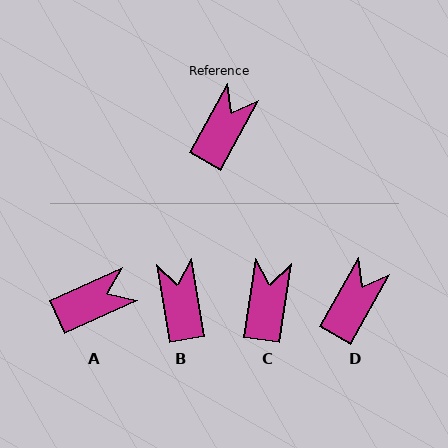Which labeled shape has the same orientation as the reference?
D.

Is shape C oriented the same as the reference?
No, it is off by about 20 degrees.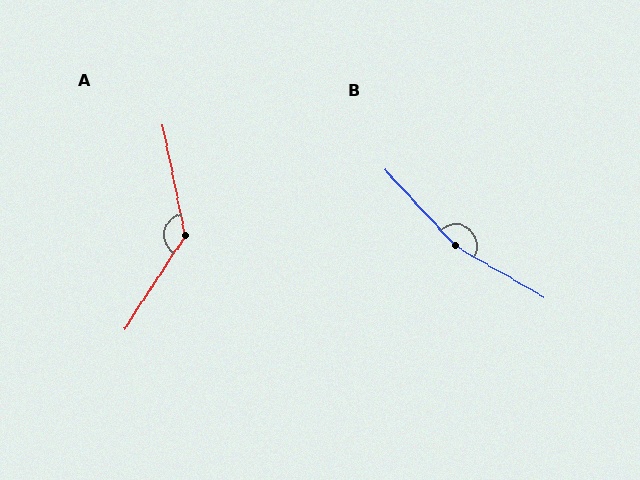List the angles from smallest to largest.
A (136°), B (163°).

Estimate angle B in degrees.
Approximately 163 degrees.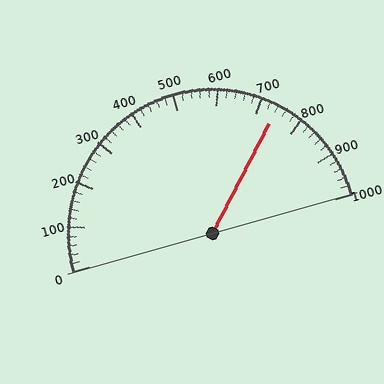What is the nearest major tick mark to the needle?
The nearest major tick mark is 700.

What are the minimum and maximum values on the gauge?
The gauge ranges from 0 to 1000.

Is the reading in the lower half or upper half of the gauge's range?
The reading is in the upper half of the range (0 to 1000).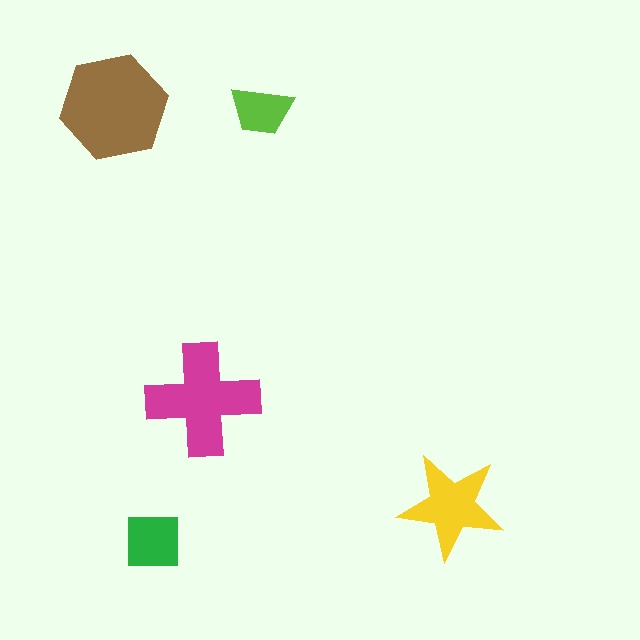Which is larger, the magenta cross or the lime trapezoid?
The magenta cross.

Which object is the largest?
The brown hexagon.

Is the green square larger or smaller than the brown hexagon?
Smaller.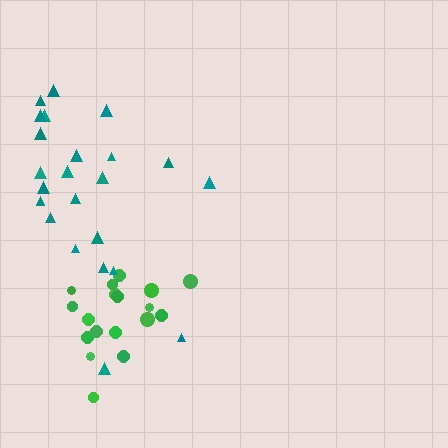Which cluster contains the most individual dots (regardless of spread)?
Teal (24).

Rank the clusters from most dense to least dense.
green, teal.